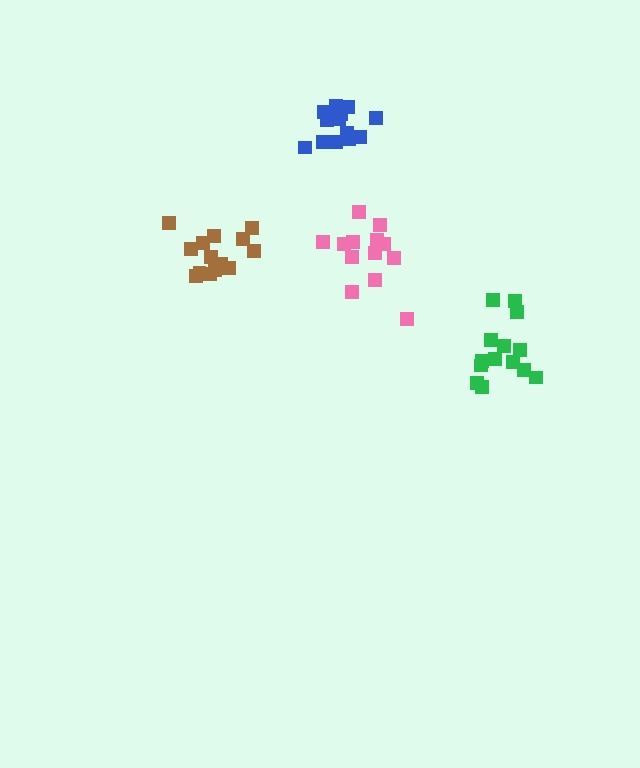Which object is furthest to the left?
The brown cluster is leftmost.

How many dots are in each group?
Group 1: 14 dots, Group 2: 13 dots, Group 3: 14 dots, Group 4: 13 dots (54 total).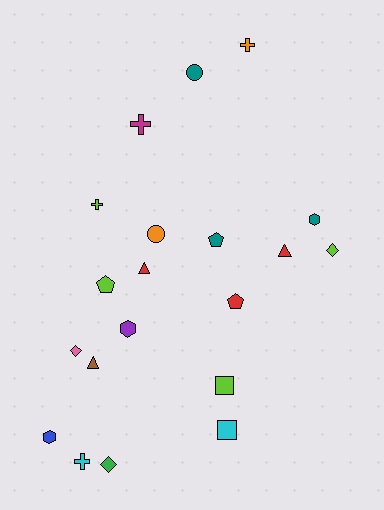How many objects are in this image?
There are 20 objects.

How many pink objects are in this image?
There is 1 pink object.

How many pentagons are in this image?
There are 3 pentagons.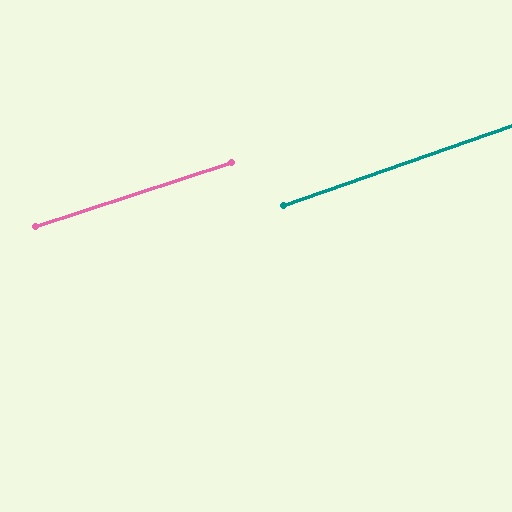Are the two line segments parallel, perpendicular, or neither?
Parallel — their directions differ by only 1.0°.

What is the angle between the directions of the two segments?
Approximately 1 degree.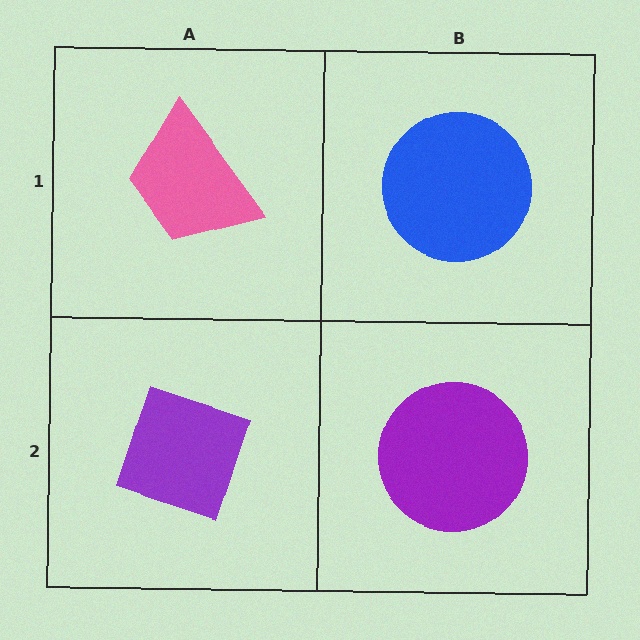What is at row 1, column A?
A pink trapezoid.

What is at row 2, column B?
A purple circle.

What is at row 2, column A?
A purple diamond.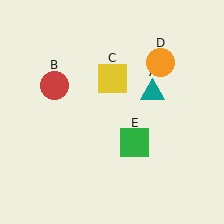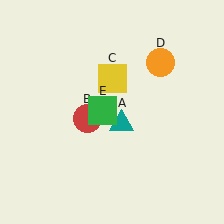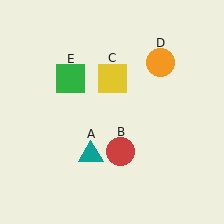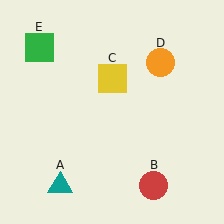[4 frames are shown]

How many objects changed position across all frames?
3 objects changed position: teal triangle (object A), red circle (object B), green square (object E).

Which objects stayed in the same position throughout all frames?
Yellow square (object C) and orange circle (object D) remained stationary.